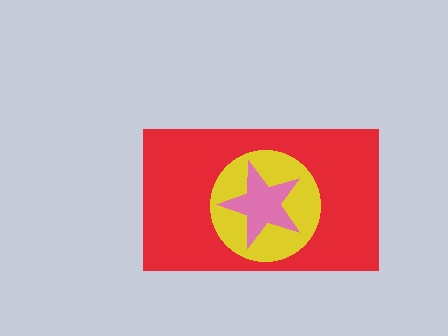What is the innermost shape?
The pink star.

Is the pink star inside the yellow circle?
Yes.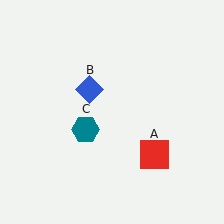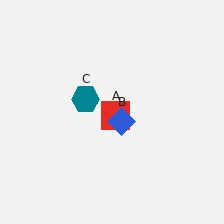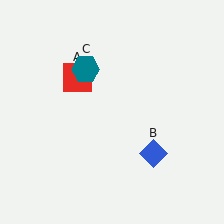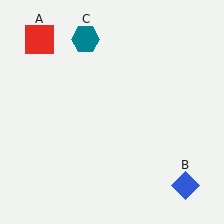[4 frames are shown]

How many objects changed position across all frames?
3 objects changed position: red square (object A), blue diamond (object B), teal hexagon (object C).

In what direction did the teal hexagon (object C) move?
The teal hexagon (object C) moved up.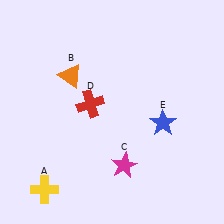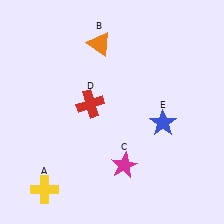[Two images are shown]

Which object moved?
The orange triangle (B) moved up.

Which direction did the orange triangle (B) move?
The orange triangle (B) moved up.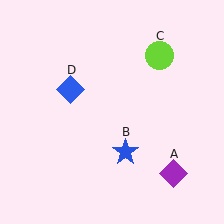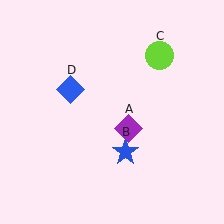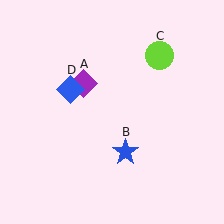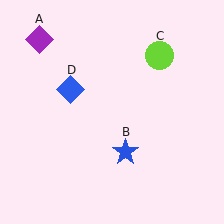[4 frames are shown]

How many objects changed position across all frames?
1 object changed position: purple diamond (object A).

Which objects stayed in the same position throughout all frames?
Blue star (object B) and lime circle (object C) and blue diamond (object D) remained stationary.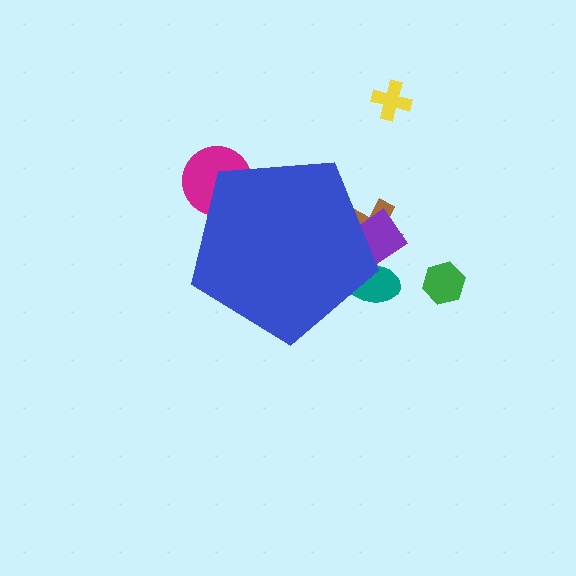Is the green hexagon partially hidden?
No, the green hexagon is fully visible.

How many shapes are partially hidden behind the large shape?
4 shapes are partially hidden.